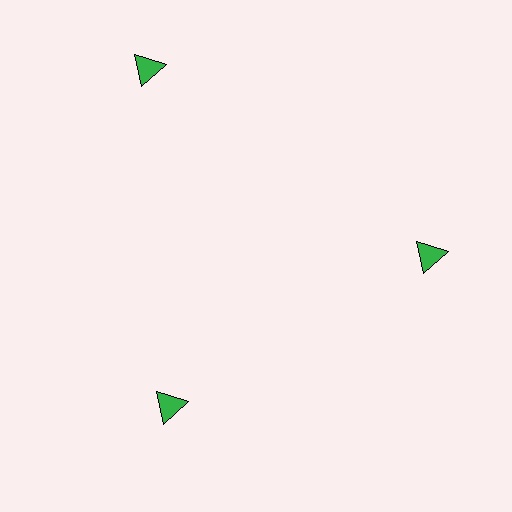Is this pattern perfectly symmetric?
No. The 3 green triangles are arranged in a ring, but one element near the 11 o'clock position is pushed outward from the center, breaking the 3-fold rotational symmetry.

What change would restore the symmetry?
The symmetry would be restored by moving it inward, back onto the ring so that all 3 triangles sit at equal angles and equal distance from the center.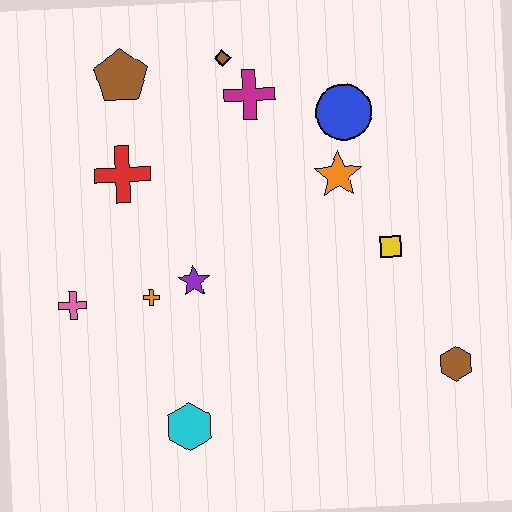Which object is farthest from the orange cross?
The brown hexagon is farthest from the orange cross.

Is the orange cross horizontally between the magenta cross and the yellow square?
No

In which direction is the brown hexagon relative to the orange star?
The brown hexagon is below the orange star.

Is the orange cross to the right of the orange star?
No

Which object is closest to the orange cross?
The purple star is closest to the orange cross.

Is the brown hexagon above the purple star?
No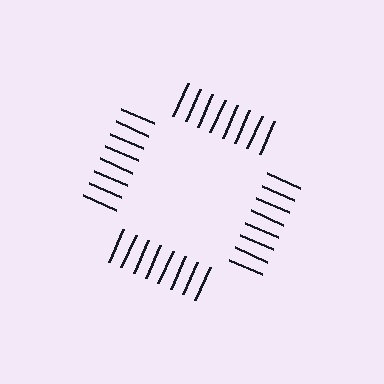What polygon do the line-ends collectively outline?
An illusory square — the line segments terminate on its edges but no continuous stroke is drawn.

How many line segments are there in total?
32 — 8 along each of the 4 edges.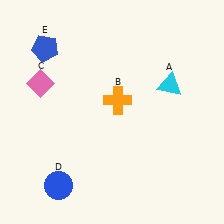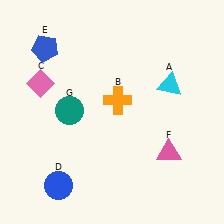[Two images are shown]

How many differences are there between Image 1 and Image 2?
There are 2 differences between the two images.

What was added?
A pink triangle (F), a teal circle (G) were added in Image 2.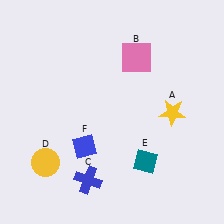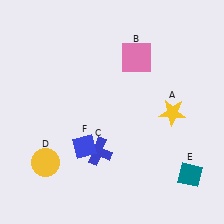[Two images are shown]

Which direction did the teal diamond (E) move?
The teal diamond (E) moved right.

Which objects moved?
The objects that moved are: the blue cross (C), the teal diamond (E).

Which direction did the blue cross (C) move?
The blue cross (C) moved up.